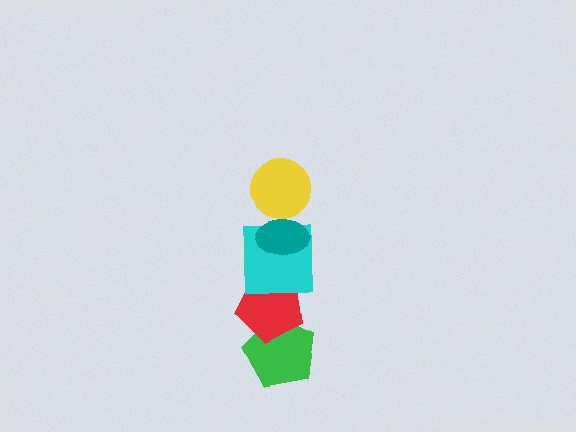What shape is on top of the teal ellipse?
The yellow circle is on top of the teal ellipse.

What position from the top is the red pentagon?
The red pentagon is 4th from the top.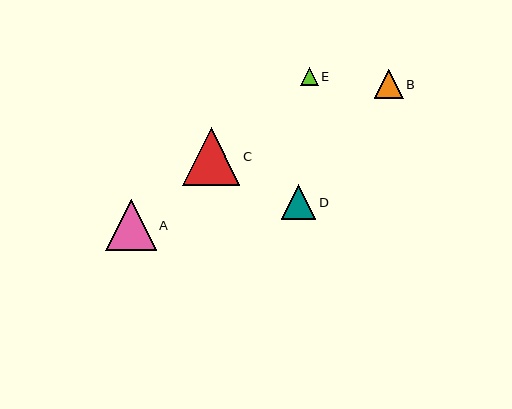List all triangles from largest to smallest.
From largest to smallest: C, A, D, B, E.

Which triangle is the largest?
Triangle C is the largest with a size of approximately 57 pixels.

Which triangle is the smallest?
Triangle E is the smallest with a size of approximately 18 pixels.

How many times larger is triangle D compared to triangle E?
Triangle D is approximately 1.9 times the size of triangle E.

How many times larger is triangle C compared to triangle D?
Triangle C is approximately 1.7 times the size of triangle D.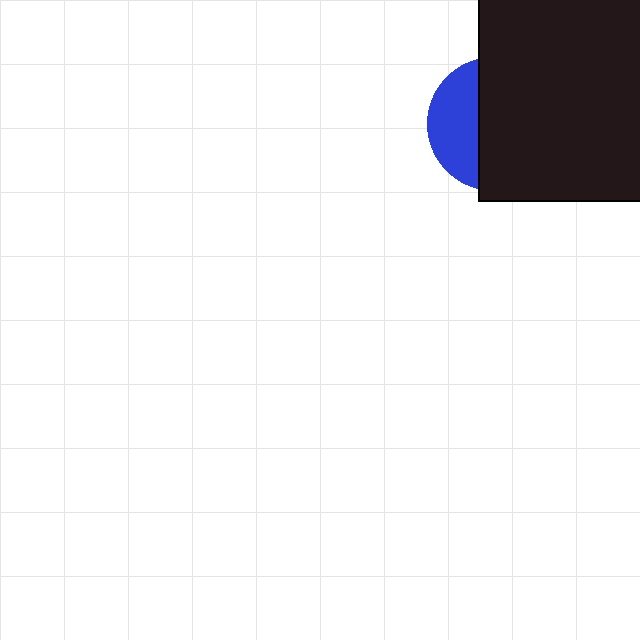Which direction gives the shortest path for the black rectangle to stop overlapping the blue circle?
Moving right gives the shortest separation.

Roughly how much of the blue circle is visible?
A small part of it is visible (roughly 34%).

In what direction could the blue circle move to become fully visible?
The blue circle could move left. That would shift it out from behind the black rectangle entirely.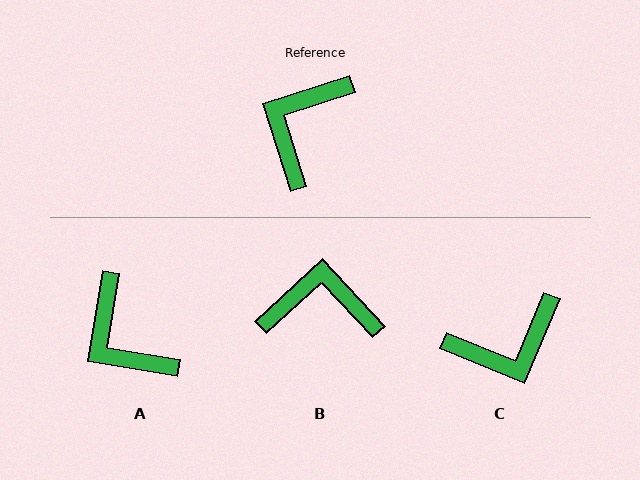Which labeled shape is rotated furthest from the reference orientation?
C, about 140 degrees away.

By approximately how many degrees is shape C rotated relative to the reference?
Approximately 140 degrees counter-clockwise.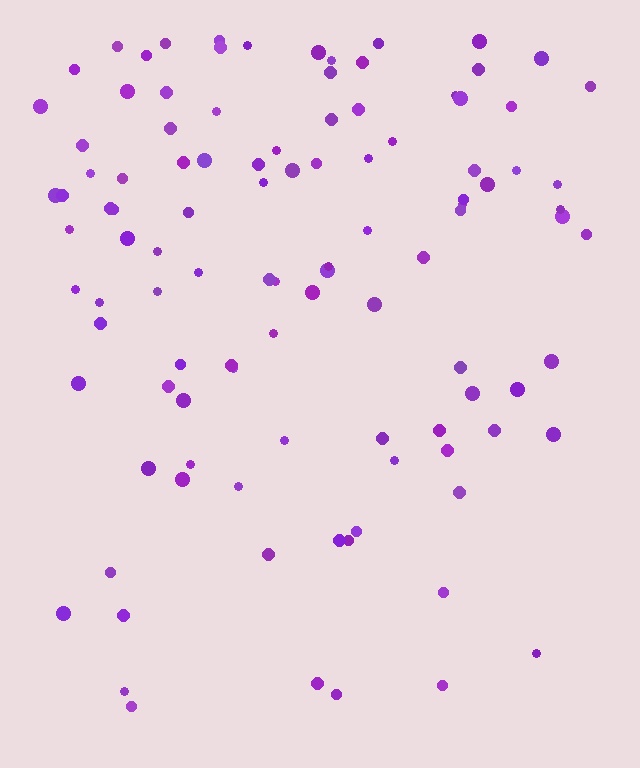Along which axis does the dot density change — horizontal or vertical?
Vertical.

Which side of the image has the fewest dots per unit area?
The bottom.